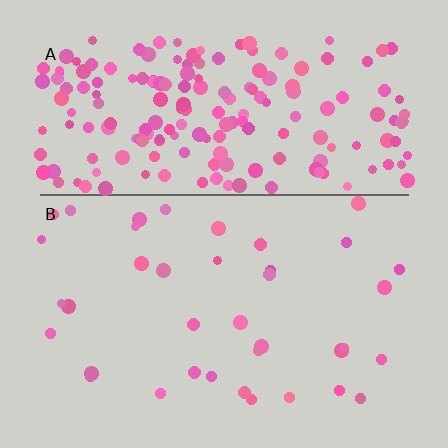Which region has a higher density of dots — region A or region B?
A (the top).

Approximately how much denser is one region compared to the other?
Approximately 5.2× — region A over region B.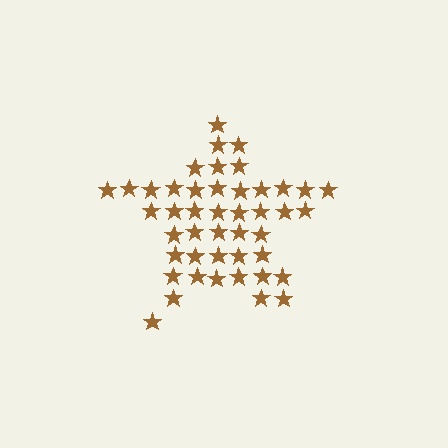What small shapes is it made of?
It is made of small stars.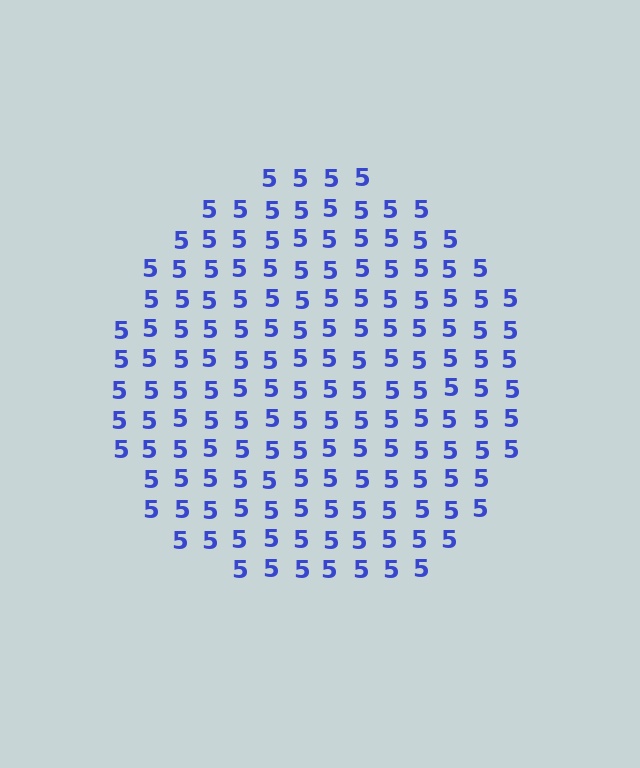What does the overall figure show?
The overall figure shows a circle.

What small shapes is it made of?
It is made of small digit 5's.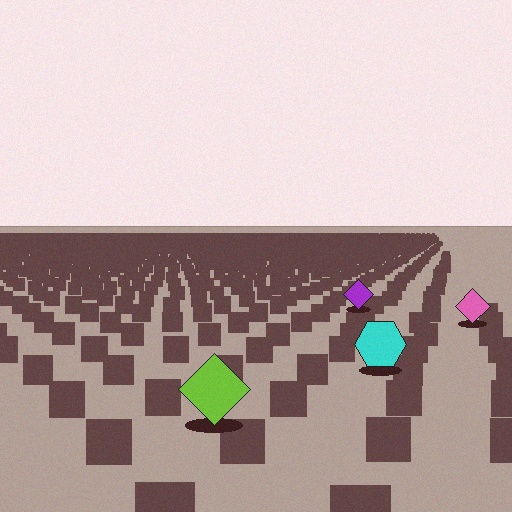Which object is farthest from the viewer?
The purple diamond is farthest from the viewer. It appears smaller and the ground texture around it is denser.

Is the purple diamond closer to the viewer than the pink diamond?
No. The pink diamond is closer — you can tell from the texture gradient: the ground texture is coarser near it.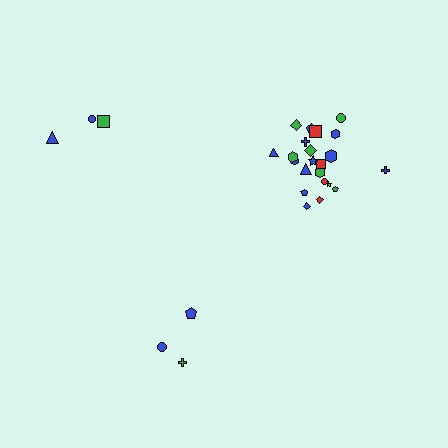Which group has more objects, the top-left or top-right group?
The top-right group.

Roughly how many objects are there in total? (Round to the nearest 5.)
Roughly 30 objects in total.